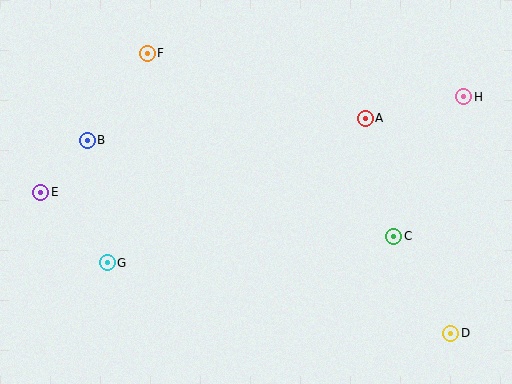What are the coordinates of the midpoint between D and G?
The midpoint between D and G is at (279, 298).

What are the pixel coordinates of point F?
Point F is at (147, 53).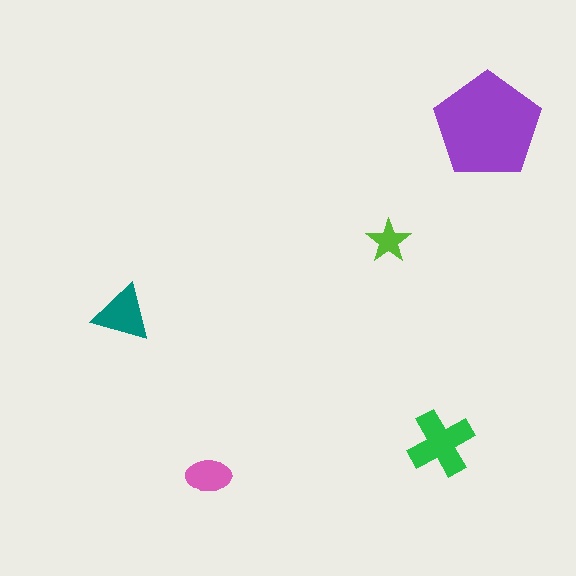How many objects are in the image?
There are 5 objects in the image.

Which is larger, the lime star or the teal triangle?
The teal triangle.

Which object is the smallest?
The lime star.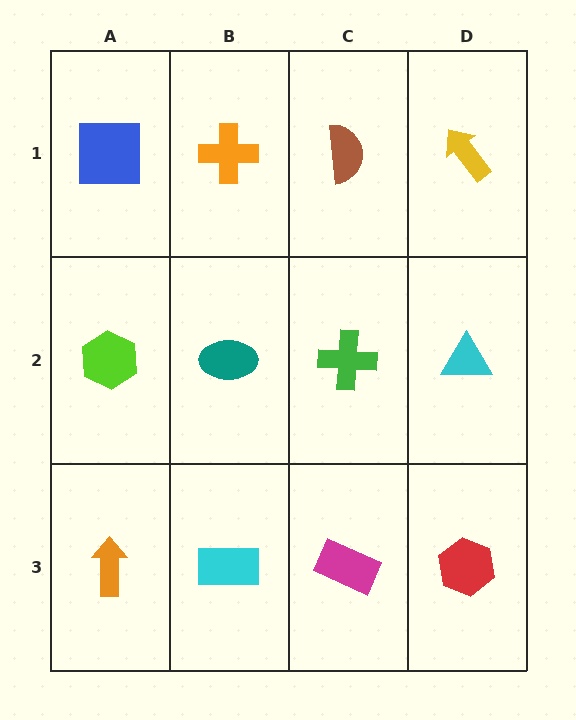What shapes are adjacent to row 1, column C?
A green cross (row 2, column C), an orange cross (row 1, column B), a yellow arrow (row 1, column D).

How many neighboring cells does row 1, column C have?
3.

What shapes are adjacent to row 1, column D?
A cyan triangle (row 2, column D), a brown semicircle (row 1, column C).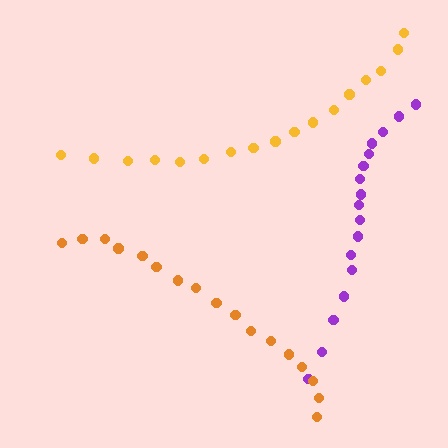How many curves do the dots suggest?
There are 3 distinct paths.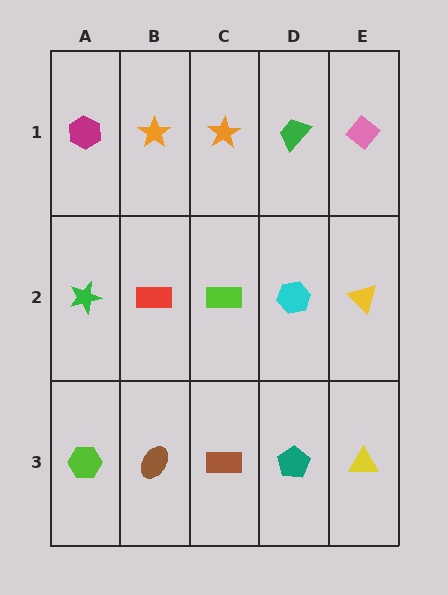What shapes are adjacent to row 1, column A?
A green star (row 2, column A), an orange star (row 1, column B).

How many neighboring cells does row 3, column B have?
3.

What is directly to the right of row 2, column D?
A yellow triangle.